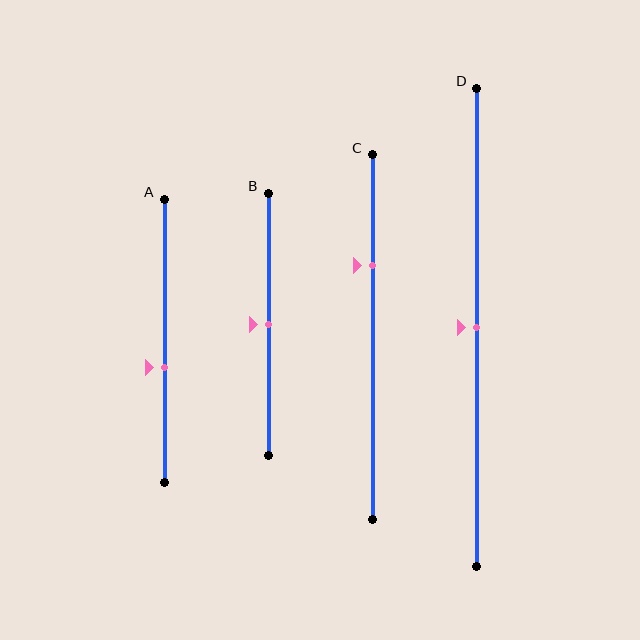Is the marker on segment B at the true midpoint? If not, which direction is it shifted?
Yes, the marker on segment B is at the true midpoint.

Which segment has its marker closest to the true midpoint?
Segment B has its marker closest to the true midpoint.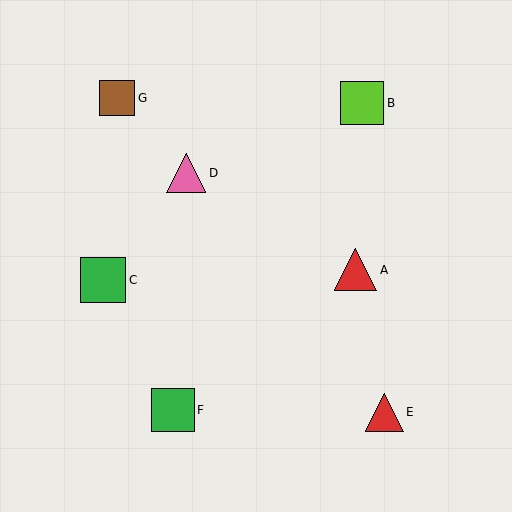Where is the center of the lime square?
The center of the lime square is at (362, 103).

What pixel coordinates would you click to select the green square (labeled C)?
Click at (103, 280) to select the green square C.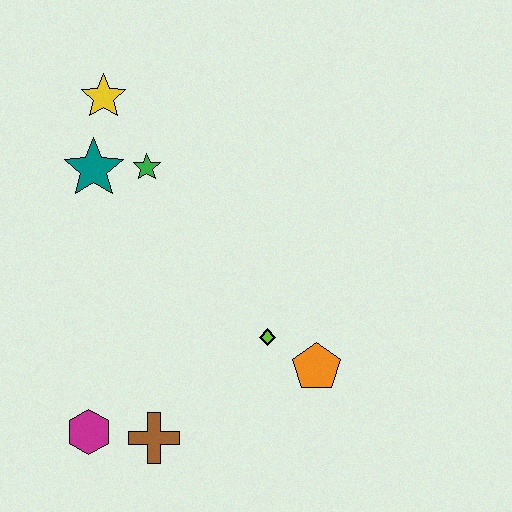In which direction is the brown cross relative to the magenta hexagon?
The brown cross is to the right of the magenta hexagon.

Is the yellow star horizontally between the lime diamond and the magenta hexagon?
Yes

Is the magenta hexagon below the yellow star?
Yes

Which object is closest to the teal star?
The green star is closest to the teal star.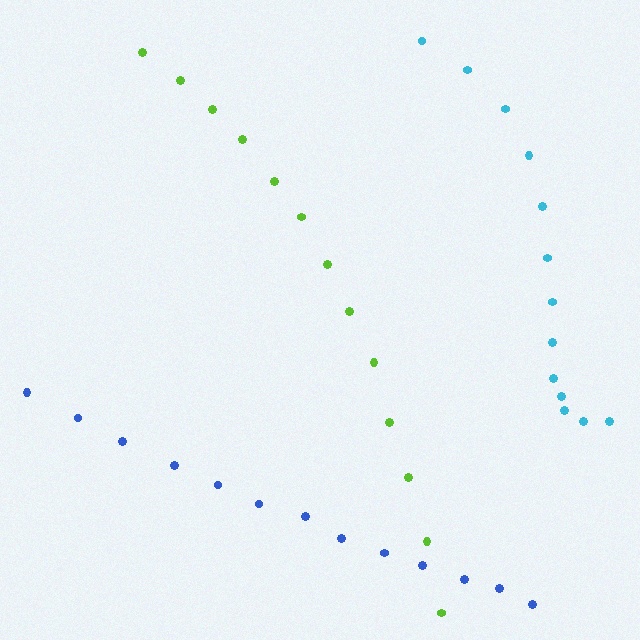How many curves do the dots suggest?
There are 3 distinct paths.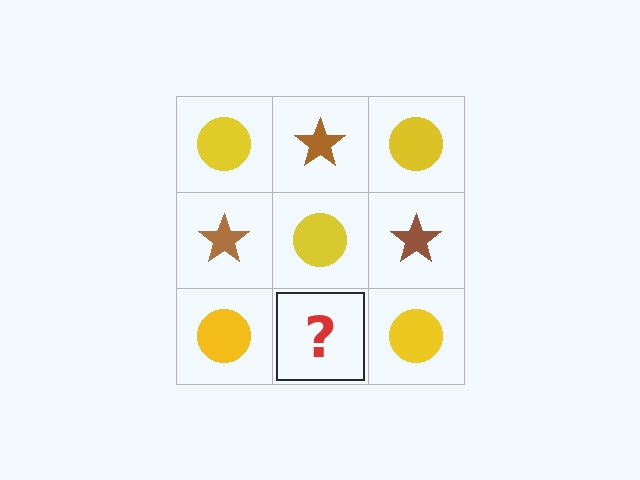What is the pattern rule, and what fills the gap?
The rule is that it alternates yellow circle and brown star in a checkerboard pattern. The gap should be filled with a brown star.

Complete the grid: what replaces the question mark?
The question mark should be replaced with a brown star.